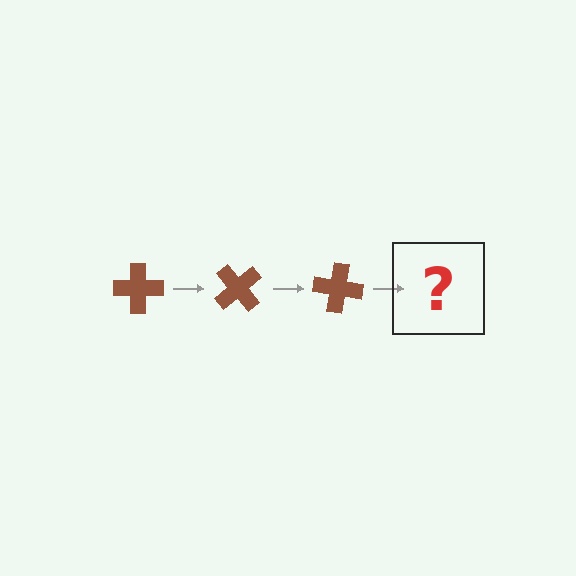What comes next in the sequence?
The next element should be a brown cross rotated 150 degrees.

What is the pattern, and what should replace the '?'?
The pattern is that the cross rotates 50 degrees each step. The '?' should be a brown cross rotated 150 degrees.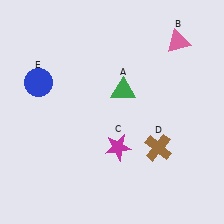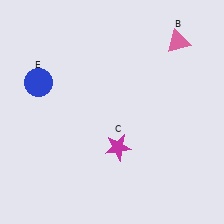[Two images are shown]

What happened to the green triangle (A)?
The green triangle (A) was removed in Image 2. It was in the top-right area of Image 1.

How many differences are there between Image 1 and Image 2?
There are 2 differences between the two images.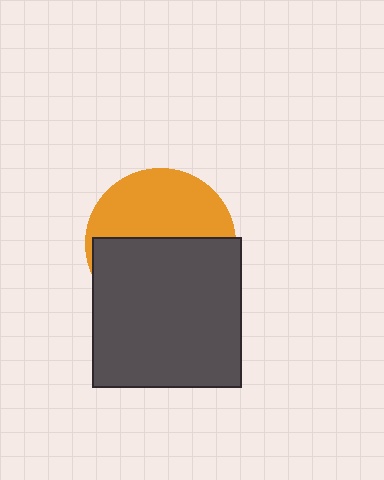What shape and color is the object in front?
The object in front is a dark gray square.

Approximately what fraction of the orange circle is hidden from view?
Roughly 54% of the orange circle is hidden behind the dark gray square.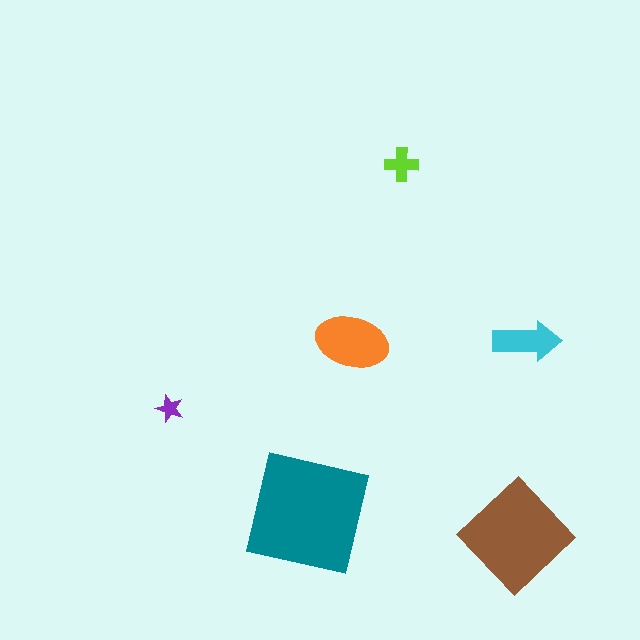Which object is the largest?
The teal square.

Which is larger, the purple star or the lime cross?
The lime cross.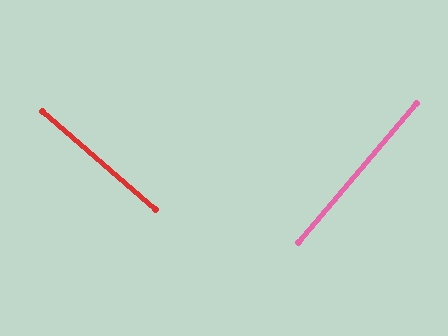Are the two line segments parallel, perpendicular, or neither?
Perpendicular — they meet at approximately 89°.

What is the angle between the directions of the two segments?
Approximately 89 degrees.